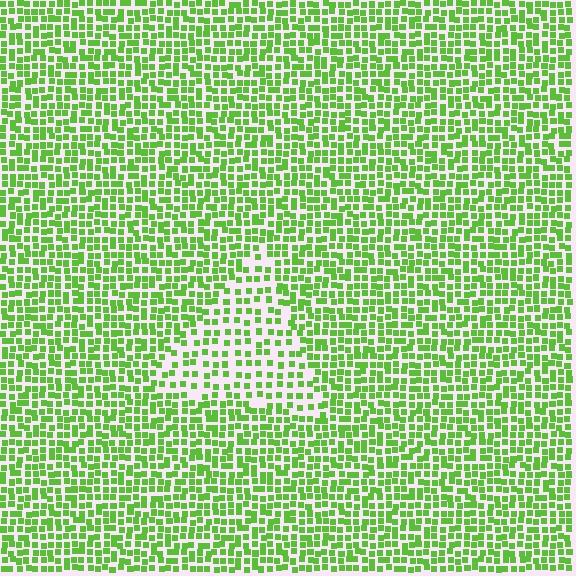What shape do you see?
I see a triangle.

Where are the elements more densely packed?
The elements are more densely packed outside the triangle boundary.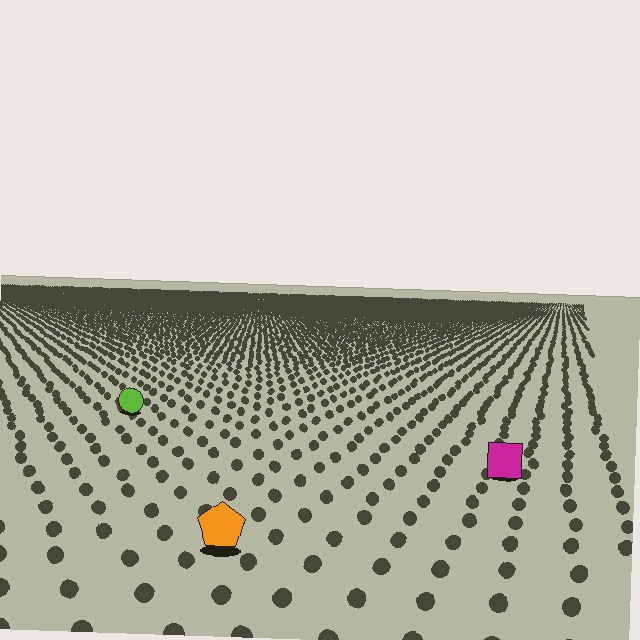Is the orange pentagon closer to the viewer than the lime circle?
Yes. The orange pentagon is closer — you can tell from the texture gradient: the ground texture is coarser near it.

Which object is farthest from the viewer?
The lime circle is farthest from the viewer. It appears smaller and the ground texture around it is denser.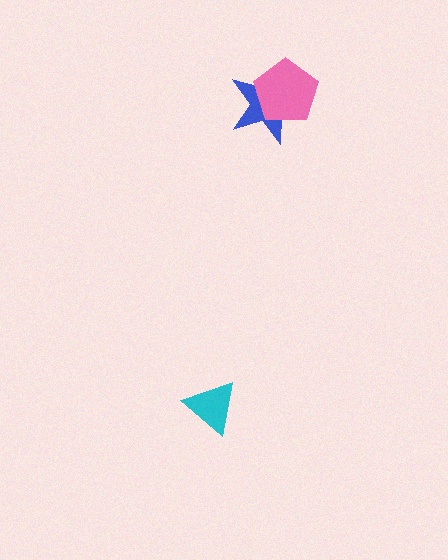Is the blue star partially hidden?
Yes, it is partially covered by another shape.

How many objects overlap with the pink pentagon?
1 object overlaps with the pink pentagon.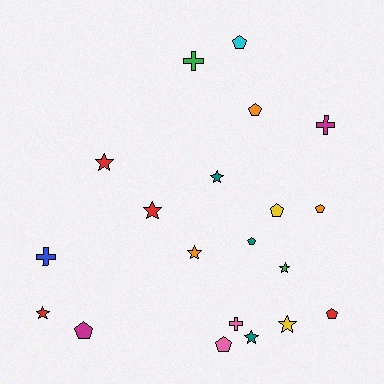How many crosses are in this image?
There are 4 crosses.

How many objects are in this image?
There are 20 objects.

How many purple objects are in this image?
There are no purple objects.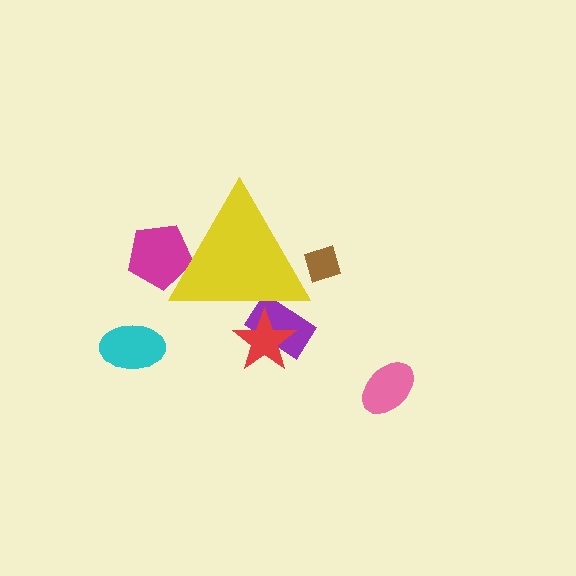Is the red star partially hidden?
Yes, the red star is partially hidden behind the yellow triangle.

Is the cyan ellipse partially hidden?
No, the cyan ellipse is fully visible.